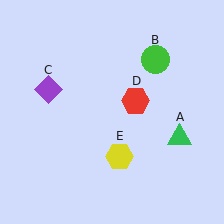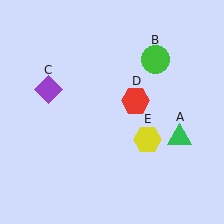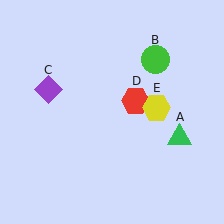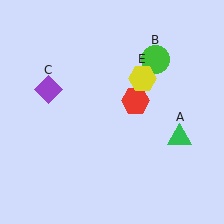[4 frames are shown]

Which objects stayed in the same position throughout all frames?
Green triangle (object A) and green circle (object B) and purple diamond (object C) and red hexagon (object D) remained stationary.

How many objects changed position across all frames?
1 object changed position: yellow hexagon (object E).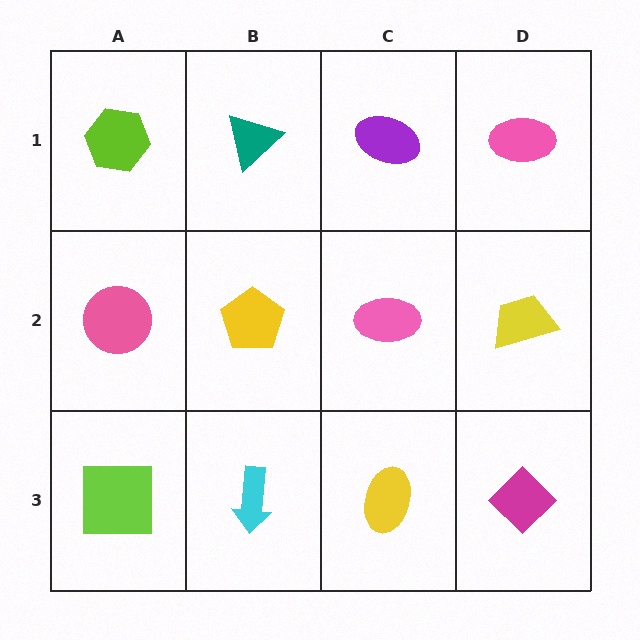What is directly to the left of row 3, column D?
A yellow ellipse.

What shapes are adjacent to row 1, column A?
A pink circle (row 2, column A), a teal triangle (row 1, column B).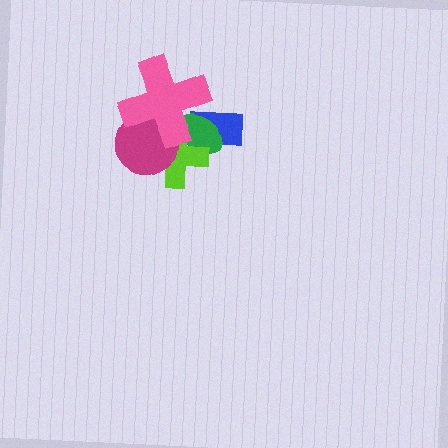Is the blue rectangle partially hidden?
Yes, it is partially covered by another shape.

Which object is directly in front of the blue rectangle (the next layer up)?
The green ellipse is directly in front of the blue rectangle.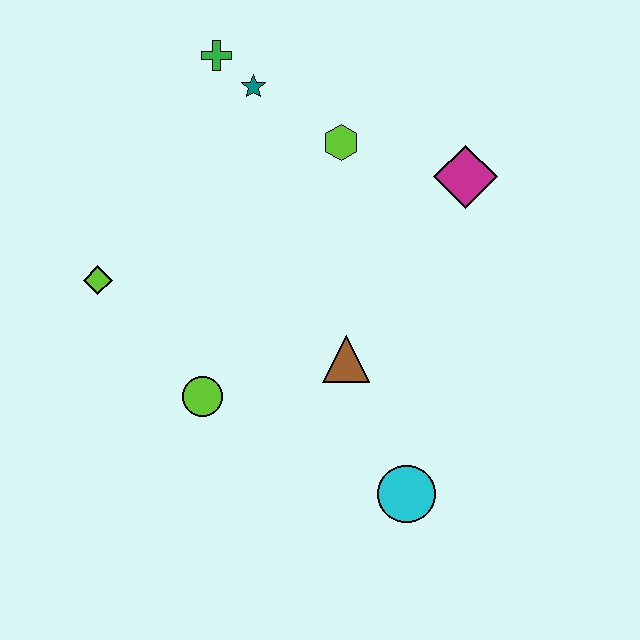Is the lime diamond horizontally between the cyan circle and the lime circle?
No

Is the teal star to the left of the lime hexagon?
Yes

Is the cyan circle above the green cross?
No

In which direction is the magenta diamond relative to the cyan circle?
The magenta diamond is above the cyan circle.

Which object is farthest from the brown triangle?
The green cross is farthest from the brown triangle.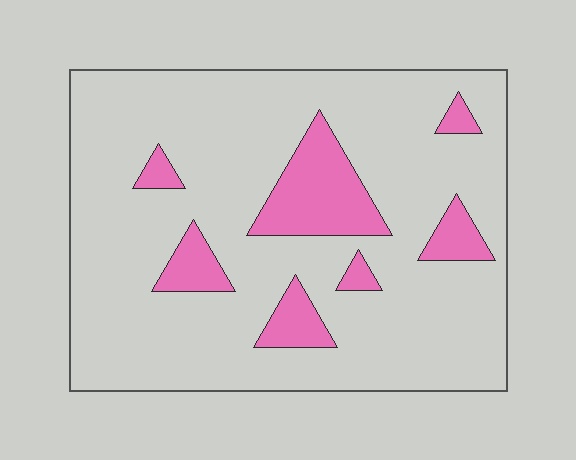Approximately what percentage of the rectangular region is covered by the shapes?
Approximately 15%.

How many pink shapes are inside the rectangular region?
7.